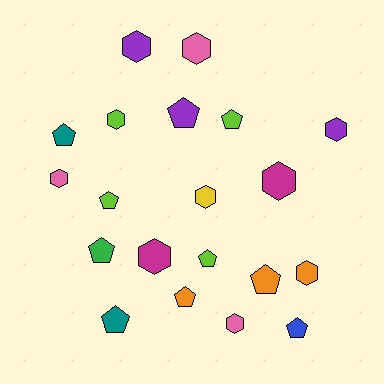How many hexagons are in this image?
There are 10 hexagons.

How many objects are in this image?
There are 20 objects.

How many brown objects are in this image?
There are no brown objects.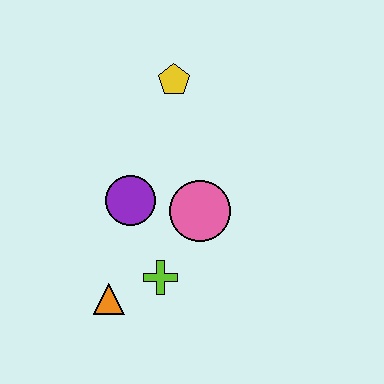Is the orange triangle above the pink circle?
No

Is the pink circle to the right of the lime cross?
Yes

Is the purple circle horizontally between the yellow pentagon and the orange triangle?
Yes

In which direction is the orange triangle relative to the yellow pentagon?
The orange triangle is below the yellow pentagon.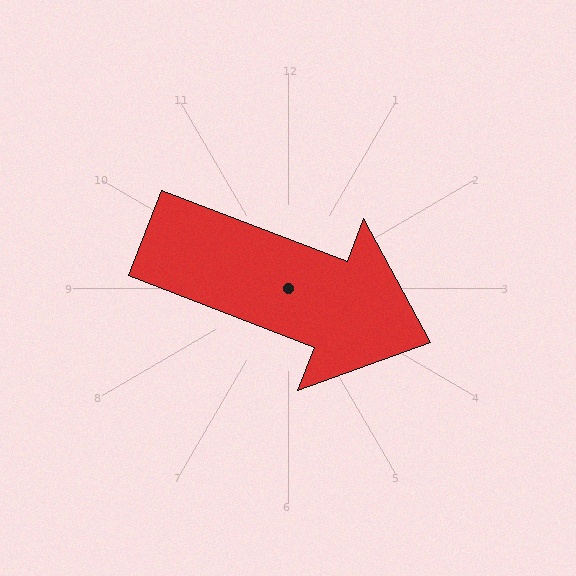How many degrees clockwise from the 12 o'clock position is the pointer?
Approximately 111 degrees.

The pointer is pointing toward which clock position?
Roughly 4 o'clock.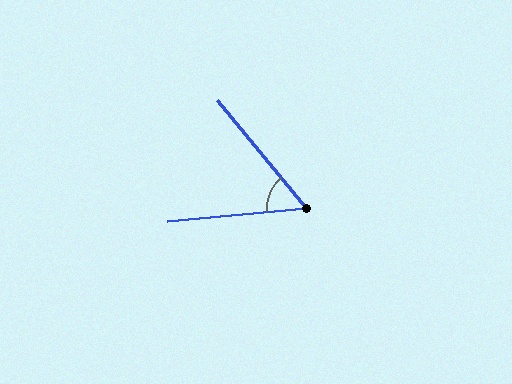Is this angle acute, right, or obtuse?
It is acute.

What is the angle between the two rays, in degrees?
Approximately 56 degrees.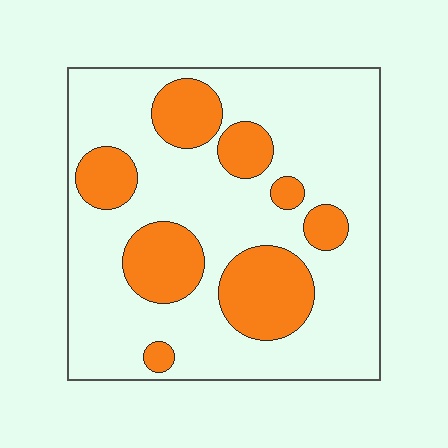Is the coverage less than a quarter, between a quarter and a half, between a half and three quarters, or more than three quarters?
Between a quarter and a half.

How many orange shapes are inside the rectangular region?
8.